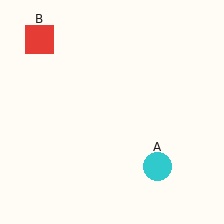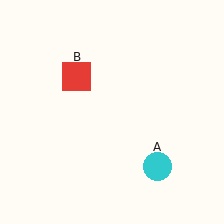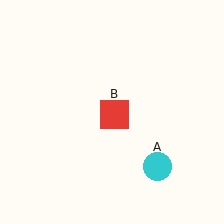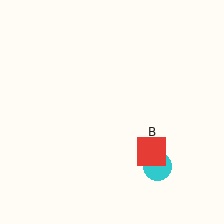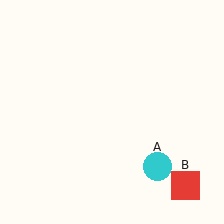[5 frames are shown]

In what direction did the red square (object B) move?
The red square (object B) moved down and to the right.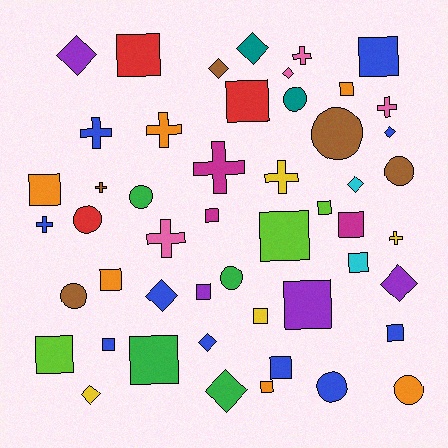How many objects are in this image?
There are 50 objects.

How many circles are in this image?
There are 9 circles.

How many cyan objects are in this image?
There are 2 cyan objects.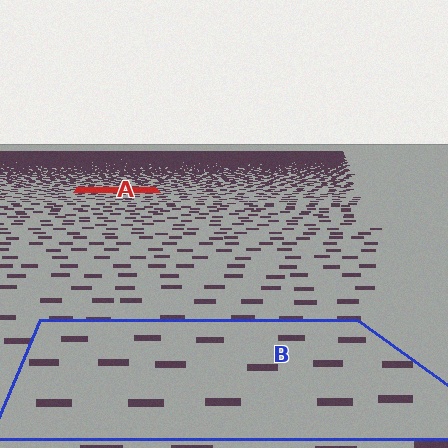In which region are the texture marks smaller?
The texture marks are smaller in region A, because it is farther away.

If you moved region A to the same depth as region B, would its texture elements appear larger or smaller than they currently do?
They would appear larger. At a closer depth, the same texture elements are projected at a bigger on-screen size.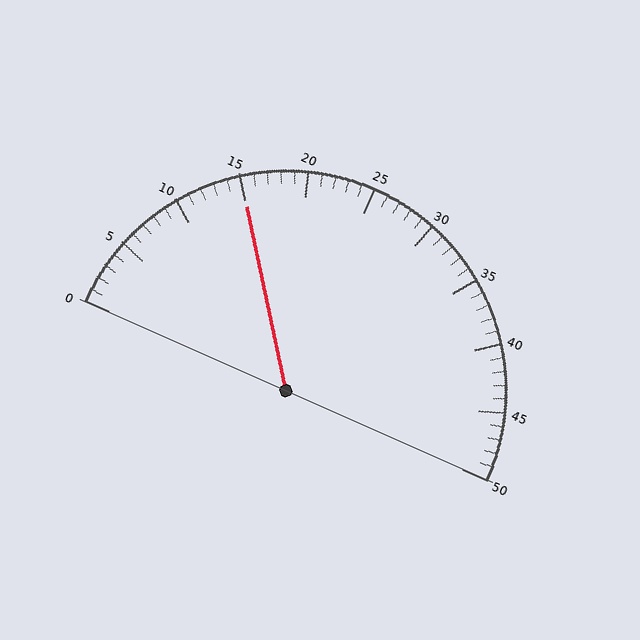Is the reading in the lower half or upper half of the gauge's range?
The reading is in the lower half of the range (0 to 50).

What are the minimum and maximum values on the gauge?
The gauge ranges from 0 to 50.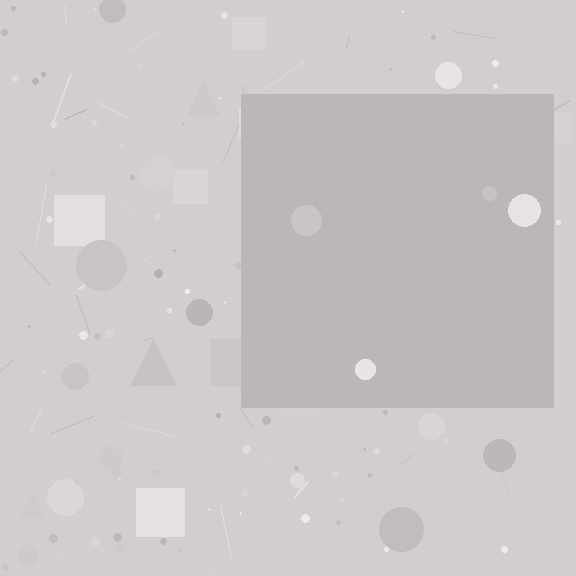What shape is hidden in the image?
A square is hidden in the image.